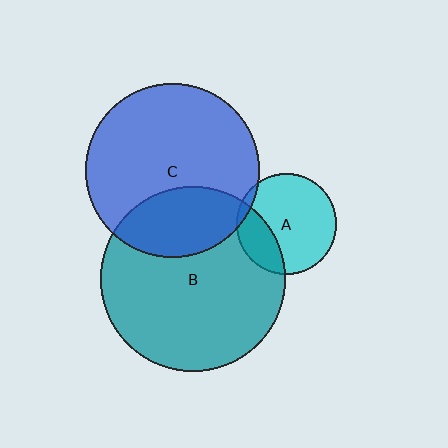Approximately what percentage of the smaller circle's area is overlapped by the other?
Approximately 5%.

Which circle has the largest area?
Circle B (teal).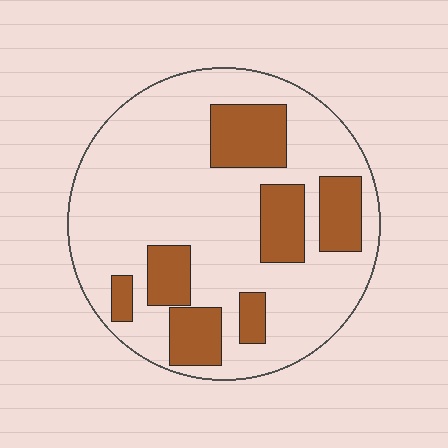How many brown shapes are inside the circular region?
7.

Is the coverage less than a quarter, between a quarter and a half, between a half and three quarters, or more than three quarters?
Between a quarter and a half.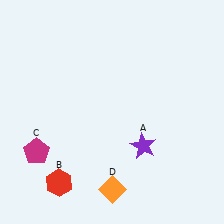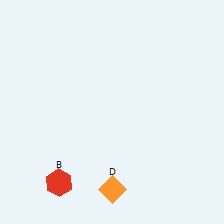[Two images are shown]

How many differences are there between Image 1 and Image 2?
There are 2 differences between the two images.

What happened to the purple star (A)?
The purple star (A) was removed in Image 2. It was in the bottom-right area of Image 1.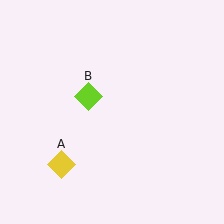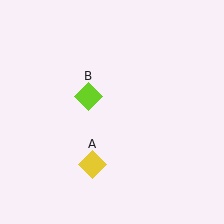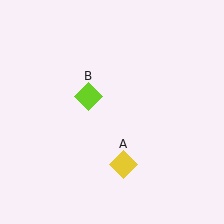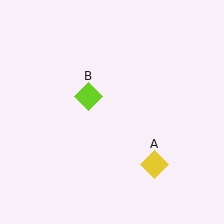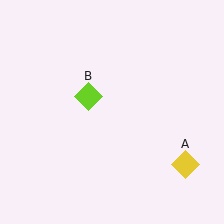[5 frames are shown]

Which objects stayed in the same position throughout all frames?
Lime diamond (object B) remained stationary.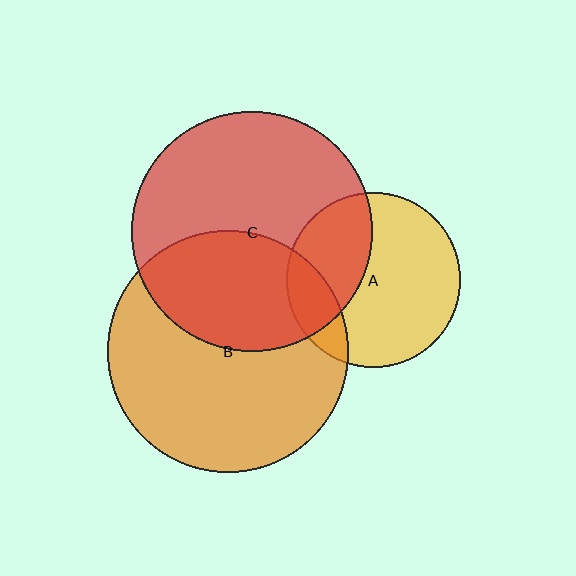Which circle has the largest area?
Circle B (orange).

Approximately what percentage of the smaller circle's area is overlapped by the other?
Approximately 40%.